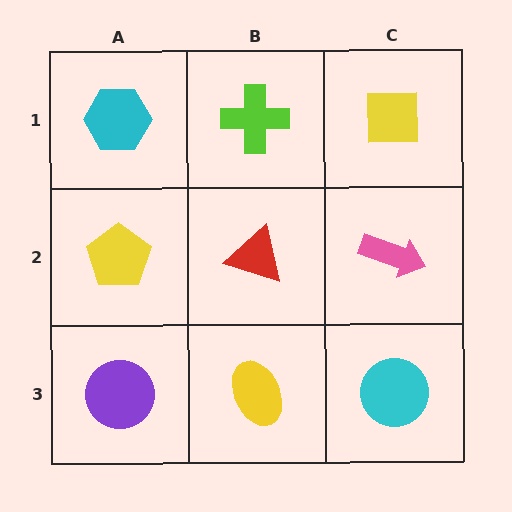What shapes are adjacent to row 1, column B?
A red triangle (row 2, column B), a cyan hexagon (row 1, column A), a yellow square (row 1, column C).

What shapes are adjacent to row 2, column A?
A cyan hexagon (row 1, column A), a purple circle (row 3, column A), a red triangle (row 2, column B).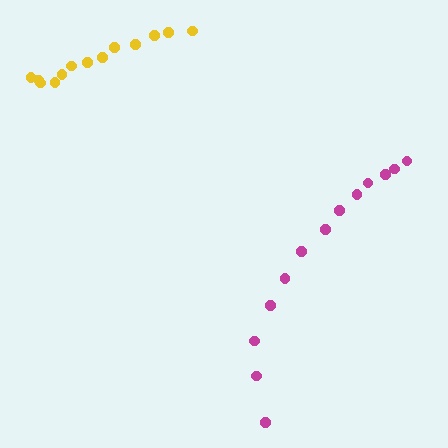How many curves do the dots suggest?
There are 2 distinct paths.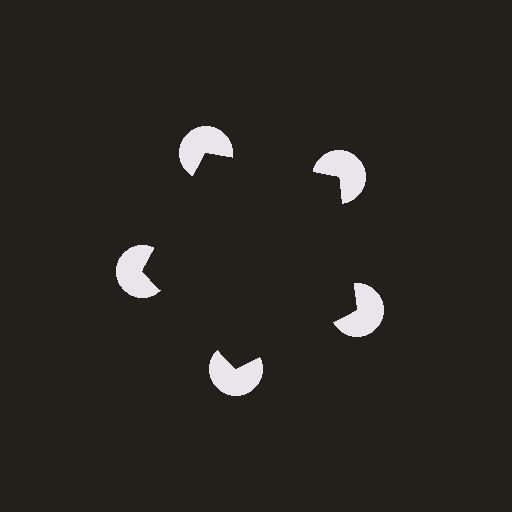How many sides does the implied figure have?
5 sides.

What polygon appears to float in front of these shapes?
An illusory pentagon — its edges are inferred from the aligned wedge cuts in the pac-man discs, not physically drawn.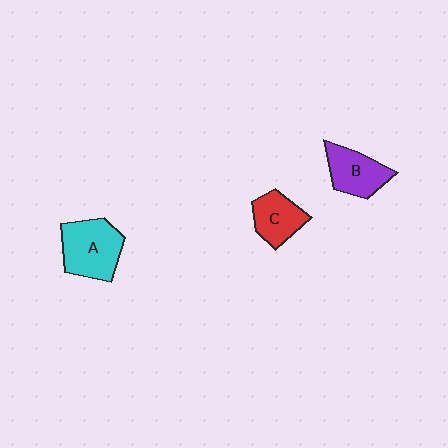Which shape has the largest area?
Shape A (cyan).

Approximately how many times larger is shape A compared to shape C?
Approximately 1.5 times.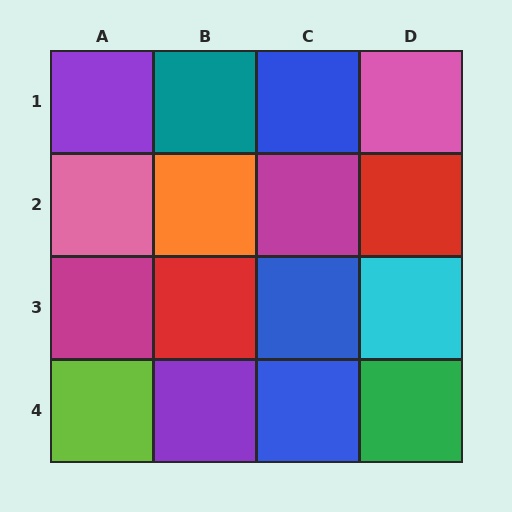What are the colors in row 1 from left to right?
Purple, teal, blue, pink.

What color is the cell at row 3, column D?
Cyan.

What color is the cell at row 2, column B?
Orange.